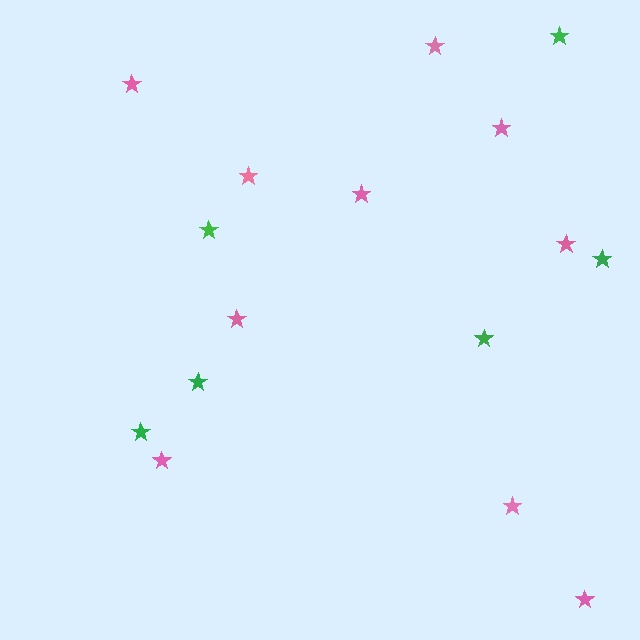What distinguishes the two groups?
There are 2 groups: one group of green stars (6) and one group of pink stars (10).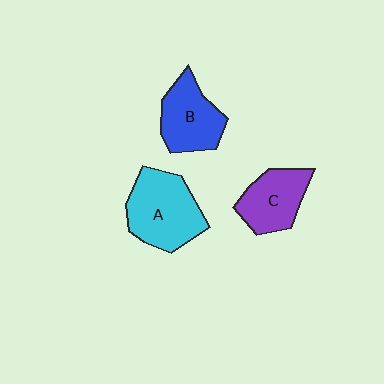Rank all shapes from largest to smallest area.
From largest to smallest: A (cyan), B (blue), C (purple).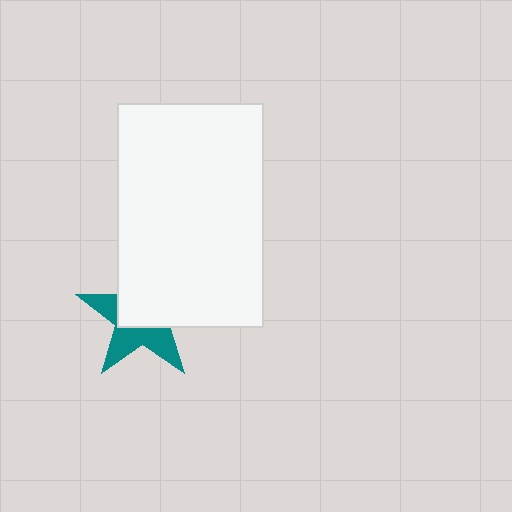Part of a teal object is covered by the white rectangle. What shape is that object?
It is a star.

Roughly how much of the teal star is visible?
About half of it is visible (roughly 46%).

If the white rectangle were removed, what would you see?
You would see the complete teal star.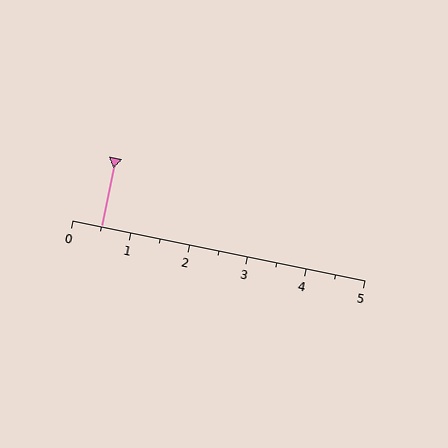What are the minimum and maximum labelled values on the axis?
The axis runs from 0 to 5.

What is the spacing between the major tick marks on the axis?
The major ticks are spaced 1 apart.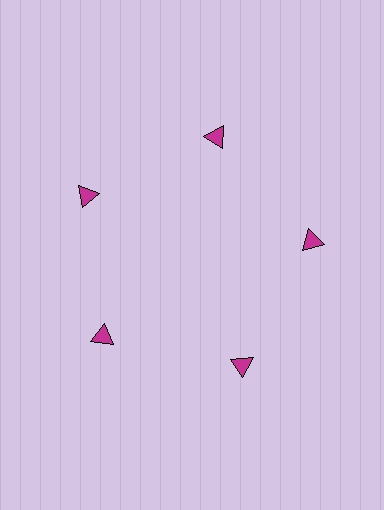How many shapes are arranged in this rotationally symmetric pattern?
There are 5 shapes, arranged in 5 groups of 1.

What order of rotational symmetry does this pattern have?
This pattern has 5-fold rotational symmetry.